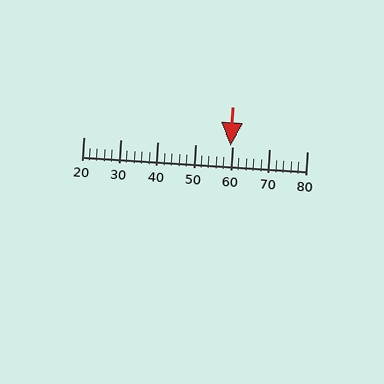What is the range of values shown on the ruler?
The ruler shows values from 20 to 80.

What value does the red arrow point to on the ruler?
The red arrow points to approximately 60.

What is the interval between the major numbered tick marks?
The major tick marks are spaced 10 units apart.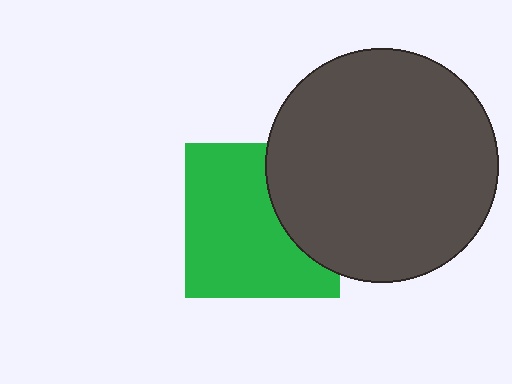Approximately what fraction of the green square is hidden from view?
Roughly 32% of the green square is hidden behind the dark gray circle.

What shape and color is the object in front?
The object in front is a dark gray circle.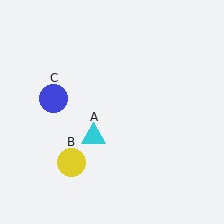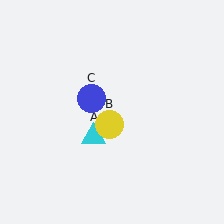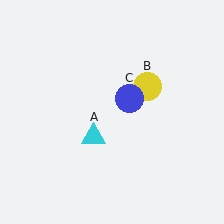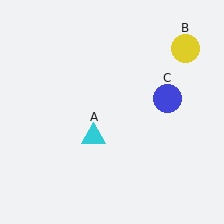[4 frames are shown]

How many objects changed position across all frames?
2 objects changed position: yellow circle (object B), blue circle (object C).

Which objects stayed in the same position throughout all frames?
Cyan triangle (object A) remained stationary.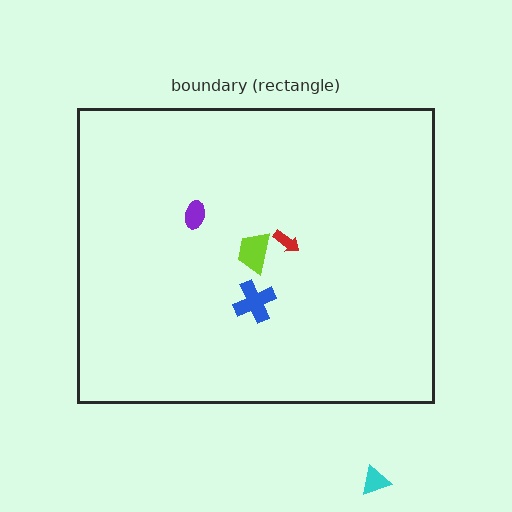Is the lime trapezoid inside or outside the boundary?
Inside.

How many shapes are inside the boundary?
4 inside, 1 outside.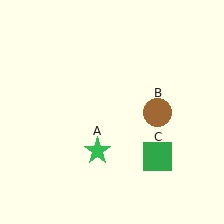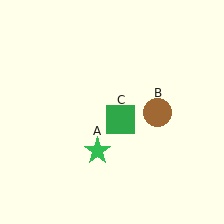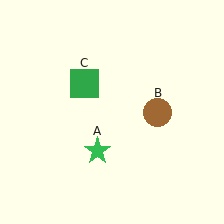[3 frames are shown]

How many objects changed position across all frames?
1 object changed position: green square (object C).